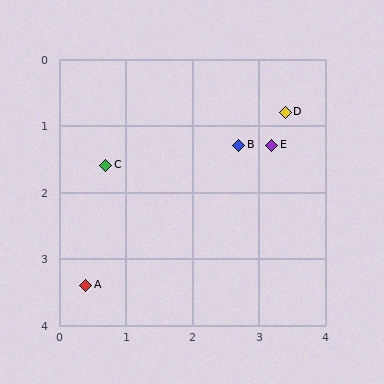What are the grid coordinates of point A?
Point A is at approximately (0.4, 3.4).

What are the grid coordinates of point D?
Point D is at approximately (3.4, 0.8).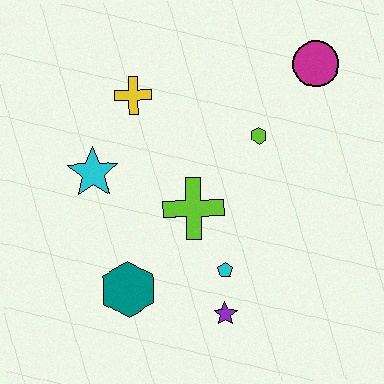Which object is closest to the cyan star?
The yellow cross is closest to the cyan star.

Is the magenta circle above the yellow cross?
Yes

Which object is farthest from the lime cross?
The magenta circle is farthest from the lime cross.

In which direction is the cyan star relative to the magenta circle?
The cyan star is to the left of the magenta circle.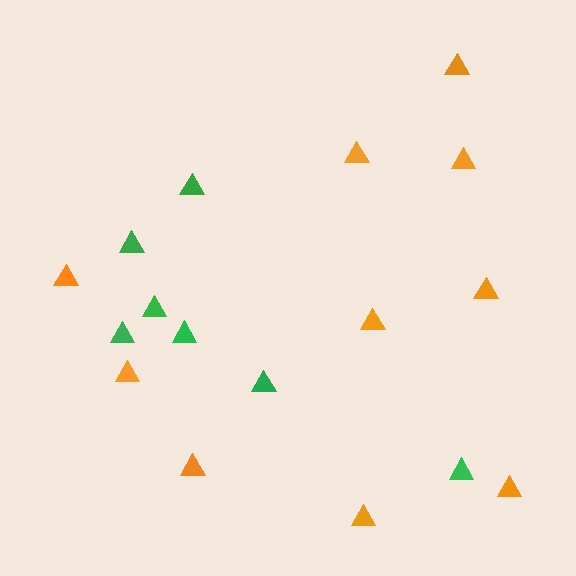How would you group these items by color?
There are 2 groups: one group of orange triangles (10) and one group of green triangles (7).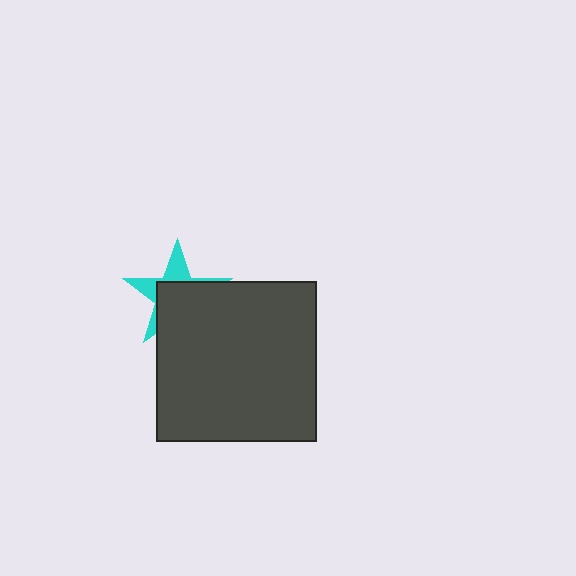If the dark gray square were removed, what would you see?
You would see the complete cyan star.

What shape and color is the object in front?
The object in front is a dark gray square.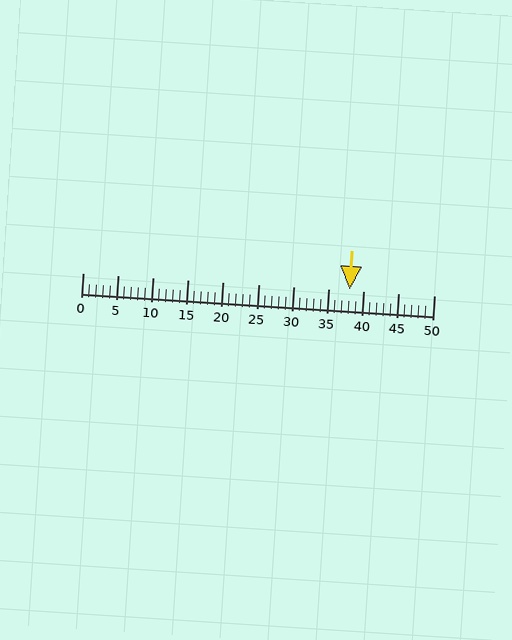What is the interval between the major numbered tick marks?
The major tick marks are spaced 5 units apart.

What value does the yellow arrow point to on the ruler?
The yellow arrow points to approximately 38.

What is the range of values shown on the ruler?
The ruler shows values from 0 to 50.